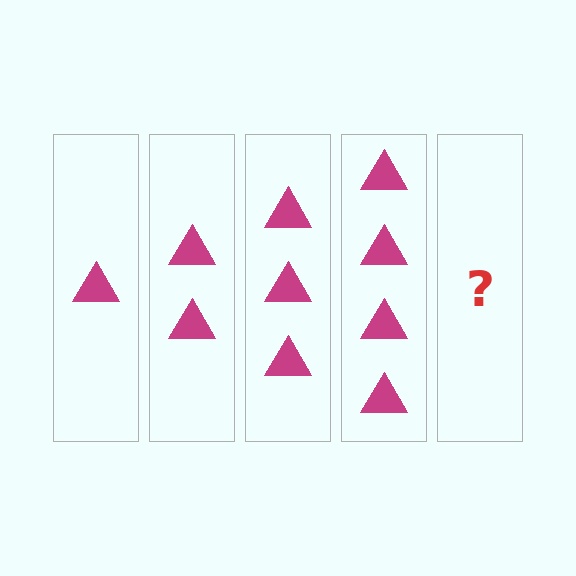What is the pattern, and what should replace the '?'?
The pattern is that each step adds one more triangle. The '?' should be 5 triangles.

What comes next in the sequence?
The next element should be 5 triangles.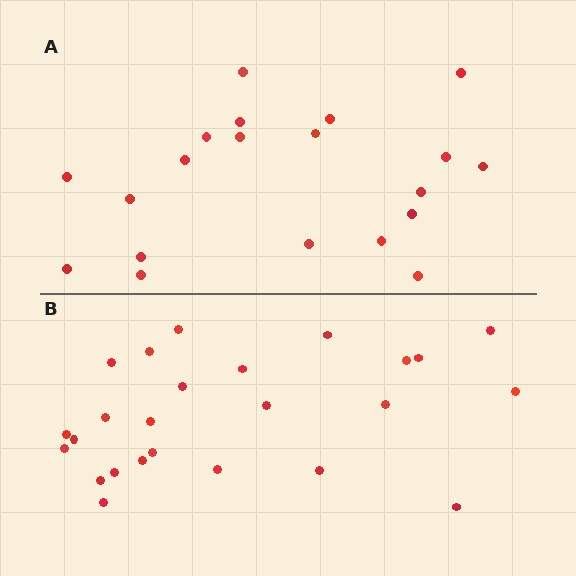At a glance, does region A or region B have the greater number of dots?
Region B (the bottom region) has more dots.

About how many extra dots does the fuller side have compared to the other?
Region B has about 5 more dots than region A.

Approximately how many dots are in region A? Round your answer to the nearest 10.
About 20 dots.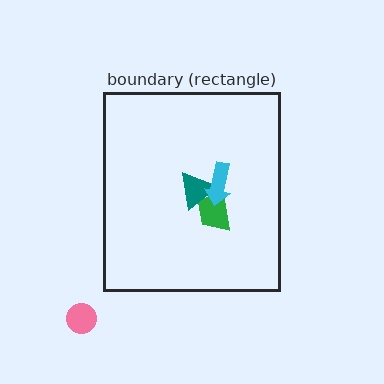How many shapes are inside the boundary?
3 inside, 1 outside.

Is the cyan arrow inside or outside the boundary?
Inside.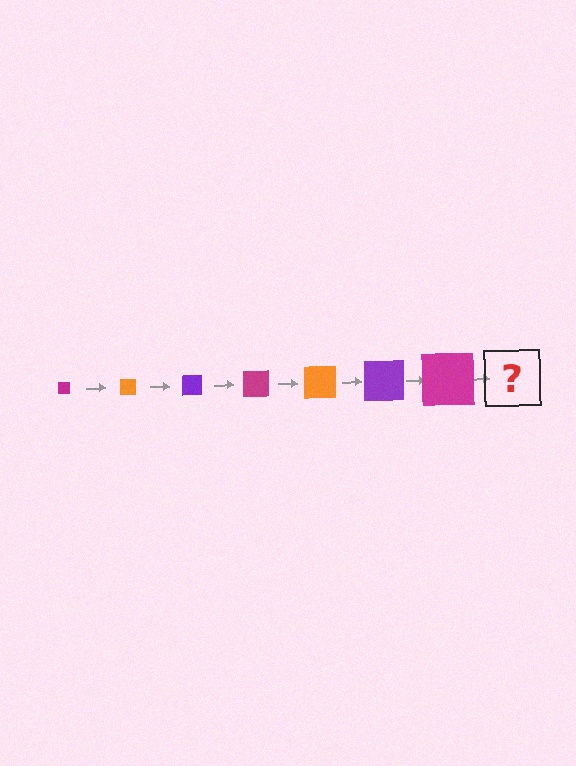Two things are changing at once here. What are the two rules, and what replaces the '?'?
The two rules are that the square grows larger each step and the color cycles through magenta, orange, and purple. The '?' should be an orange square, larger than the previous one.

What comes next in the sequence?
The next element should be an orange square, larger than the previous one.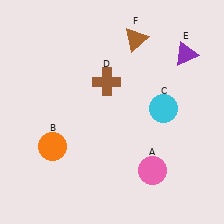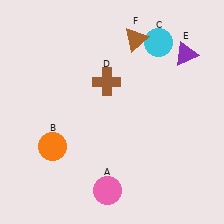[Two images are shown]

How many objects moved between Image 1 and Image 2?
2 objects moved between the two images.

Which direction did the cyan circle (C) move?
The cyan circle (C) moved up.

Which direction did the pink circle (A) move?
The pink circle (A) moved left.